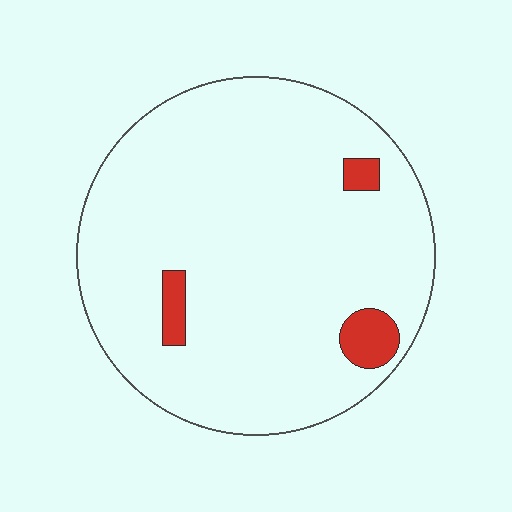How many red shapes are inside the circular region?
3.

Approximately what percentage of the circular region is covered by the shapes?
Approximately 5%.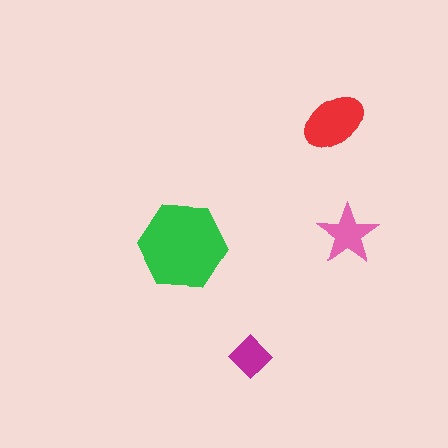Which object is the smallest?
The magenta diamond.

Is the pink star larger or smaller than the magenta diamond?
Larger.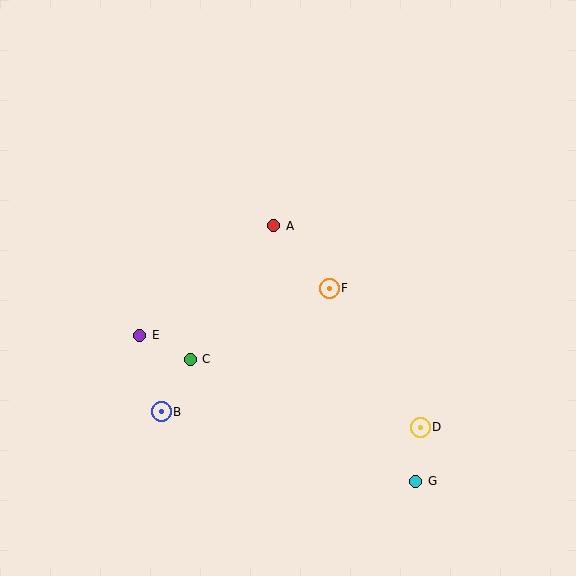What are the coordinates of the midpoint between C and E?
The midpoint between C and E is at (165, 347).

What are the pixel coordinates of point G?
Point G is at (416, 481).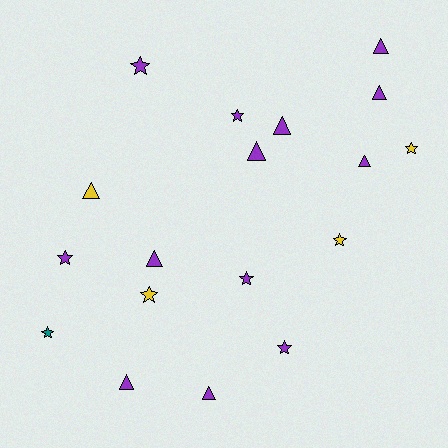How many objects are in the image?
There are 18 objects.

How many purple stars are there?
There are 5 purple stars.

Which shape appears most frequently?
Star, with 9 objects.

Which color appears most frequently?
Purple, with 13 objects.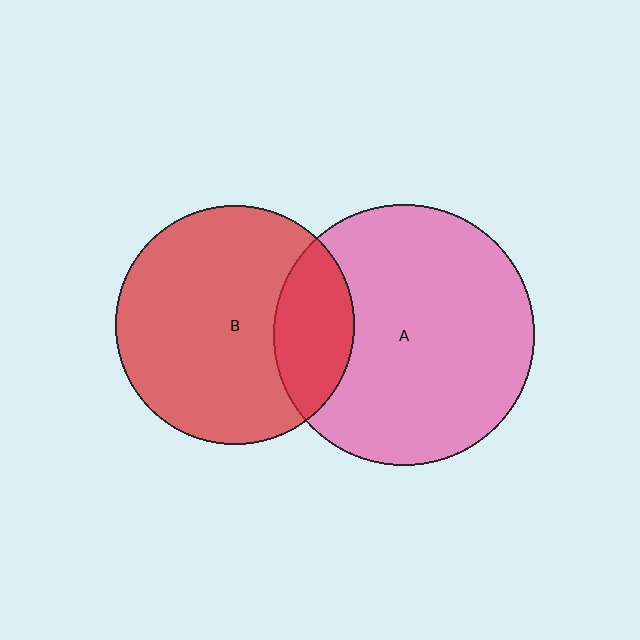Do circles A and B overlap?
Yes.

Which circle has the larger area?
Circle A (pink).